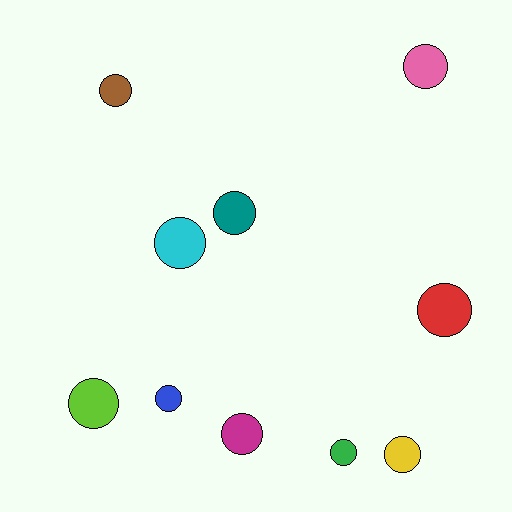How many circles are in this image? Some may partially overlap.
There are 10 circles.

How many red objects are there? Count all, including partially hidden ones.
There is 1 red object.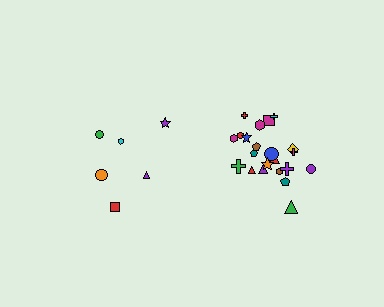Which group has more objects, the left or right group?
The right group.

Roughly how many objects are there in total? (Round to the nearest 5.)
Roughly 30 objects in total.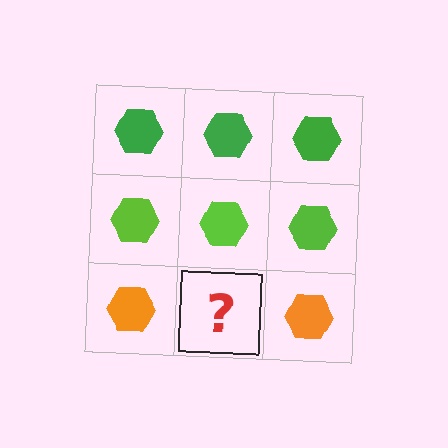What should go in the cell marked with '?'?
The missing cell should contain an orange hexagon.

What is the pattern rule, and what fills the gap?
The rule is that each row has a consistent color. The gap should be filled with an orange hexagon.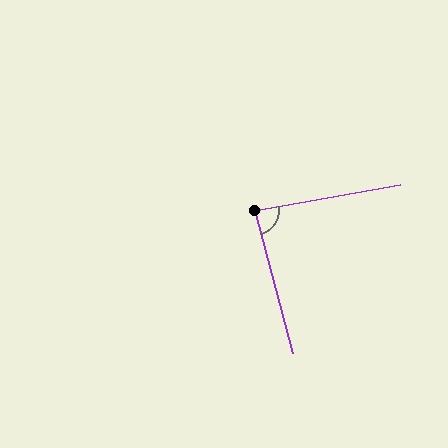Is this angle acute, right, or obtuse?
It is acute.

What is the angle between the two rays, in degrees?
Approximately 85 degrees.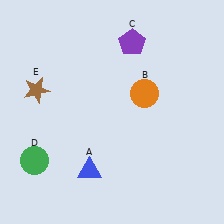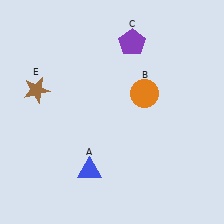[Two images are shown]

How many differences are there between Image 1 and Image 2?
There is 1 difference between the two images.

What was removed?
The green circle (D) was removed in Image 2.